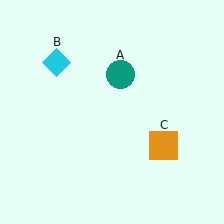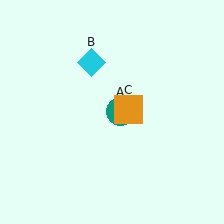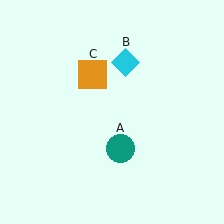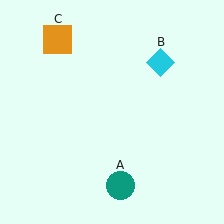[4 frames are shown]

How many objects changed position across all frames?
3 objects changed position: teal circle (object A), cyan diamond (object B), orange square (object C).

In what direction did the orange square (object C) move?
The orange square (object C) moved up and to the left.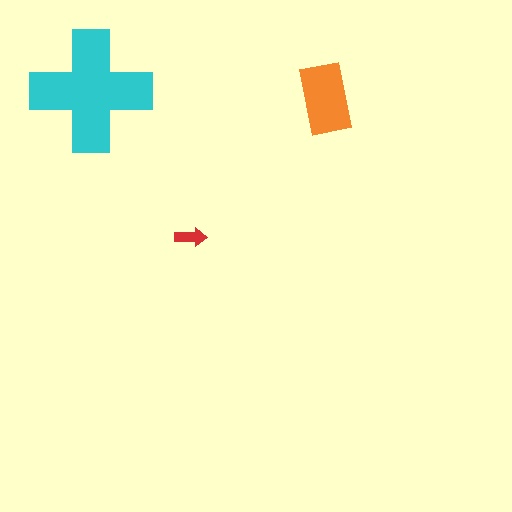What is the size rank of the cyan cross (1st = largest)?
1st.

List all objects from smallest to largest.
The red arrow, the orange rectangle, the cyan cross.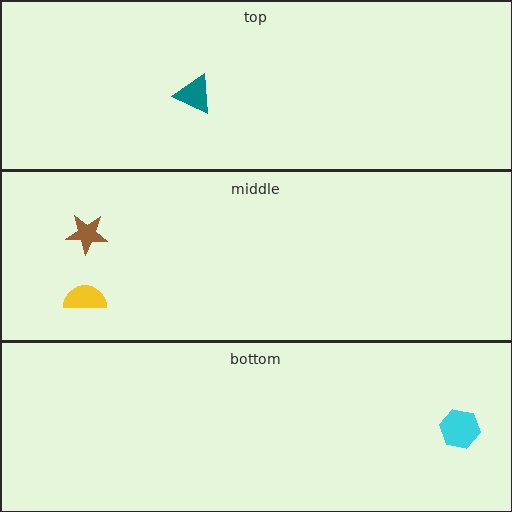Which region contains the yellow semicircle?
The middle region.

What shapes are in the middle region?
The brown star, the yellow semicircle.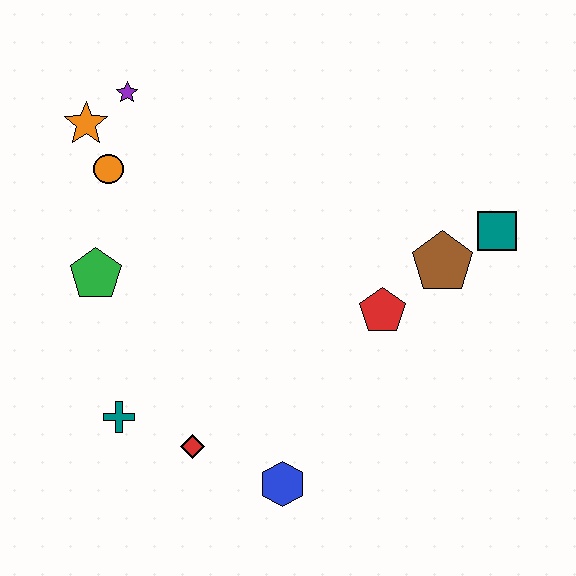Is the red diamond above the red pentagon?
No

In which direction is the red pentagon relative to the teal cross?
The red pentagon is to the right of the teal cross.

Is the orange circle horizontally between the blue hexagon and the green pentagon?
Yes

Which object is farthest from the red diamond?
The teal square is farthest from the red diamond.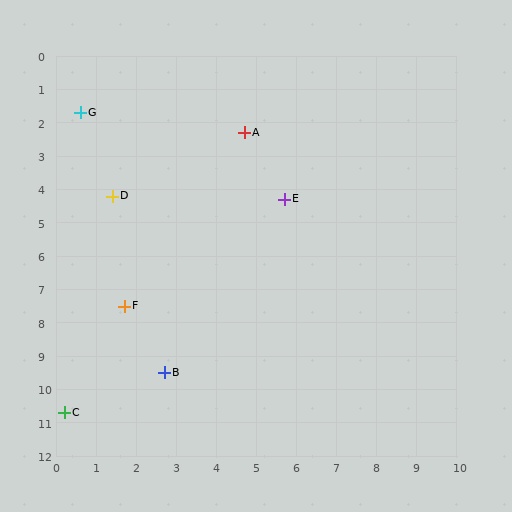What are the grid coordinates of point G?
Point G is at approximately (0.6, 1.7).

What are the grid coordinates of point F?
Point F is at approximately (1.7, 7.5).